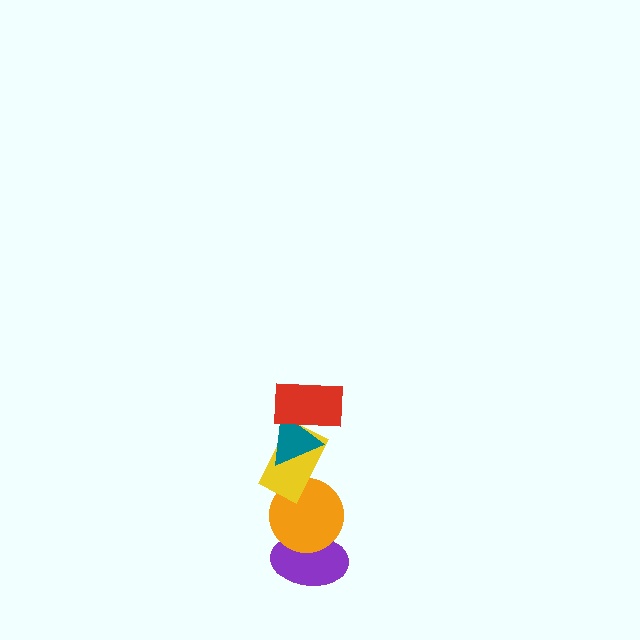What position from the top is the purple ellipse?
The purple ellipse is 5th from the top.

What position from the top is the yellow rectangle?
The yellow rectangle is 3rd from the top.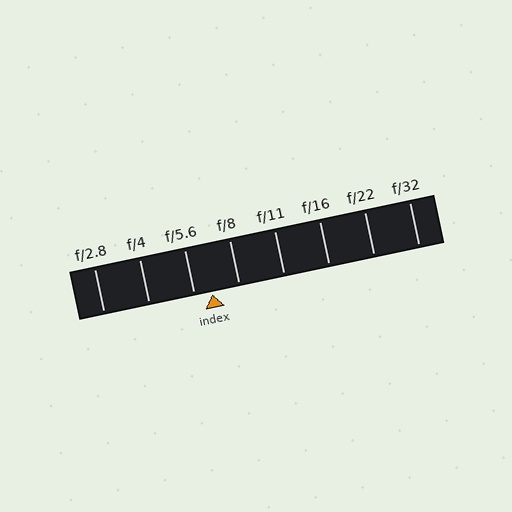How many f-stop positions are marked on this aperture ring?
There are 8 f-stop positions marked.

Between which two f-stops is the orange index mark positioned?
The index mark is between f/5.6 and f/8.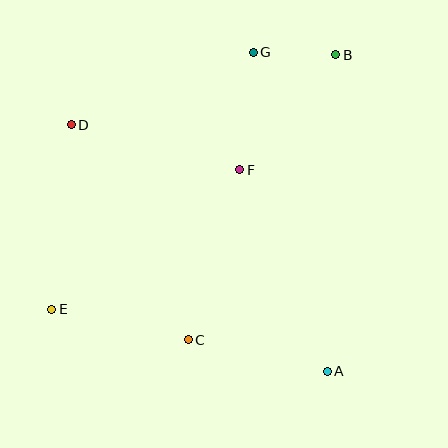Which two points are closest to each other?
Points B and G are closest to each other.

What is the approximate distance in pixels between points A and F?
The distance between A and F is approximately 220 pixels.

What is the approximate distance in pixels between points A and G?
The distance between A and G is approximately 328 pixels.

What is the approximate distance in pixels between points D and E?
The distance between D and E is approximately 186 pixels.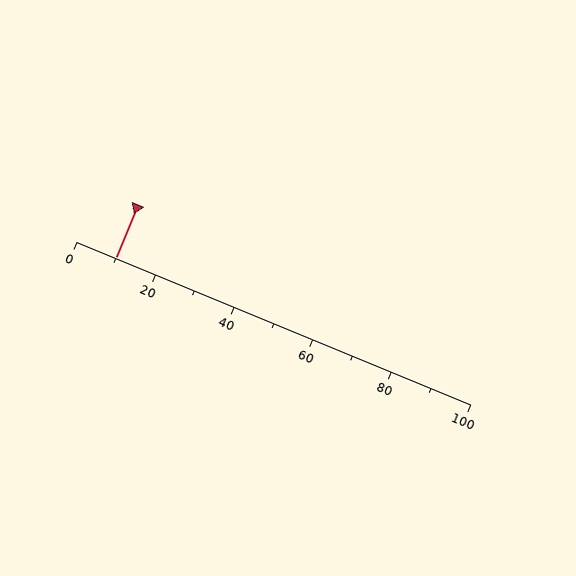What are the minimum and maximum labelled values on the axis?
The axis runs from 0 to 100.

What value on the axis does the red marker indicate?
The marker indicates approximately 10.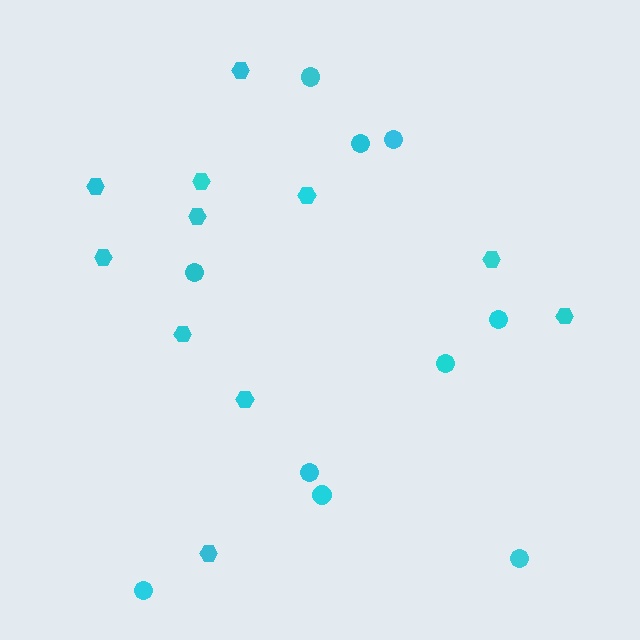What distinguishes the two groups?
There are 2 groups: one group of circles (10) and one group of hexagons (11).